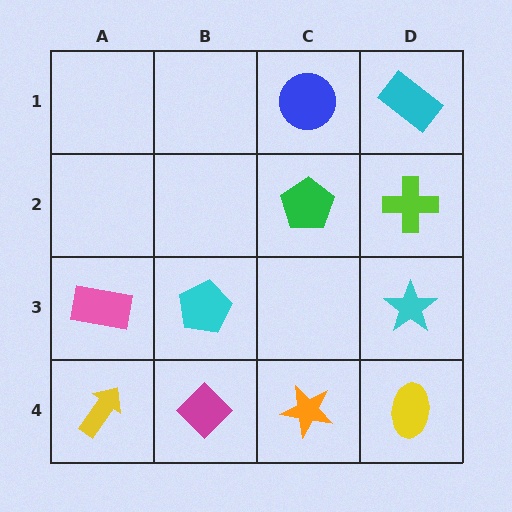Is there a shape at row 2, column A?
No, that cell is empty.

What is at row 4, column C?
An orange star.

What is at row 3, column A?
A pink rectangle.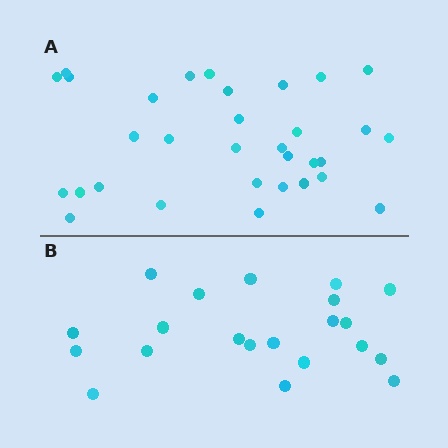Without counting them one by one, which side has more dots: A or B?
Region A (the top region) has more dots.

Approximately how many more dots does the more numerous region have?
Region A has roughly 12 or so more dots than region B.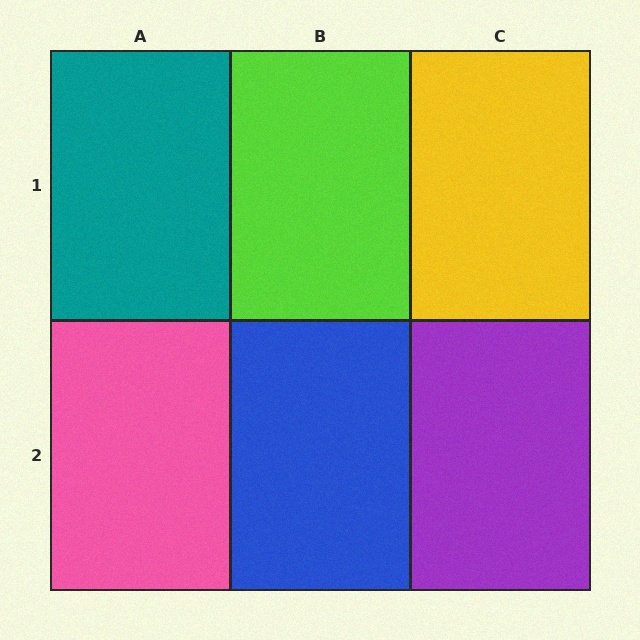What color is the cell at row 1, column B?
Lime.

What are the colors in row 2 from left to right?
Pink, blue, purple.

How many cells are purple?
1 cell is purple.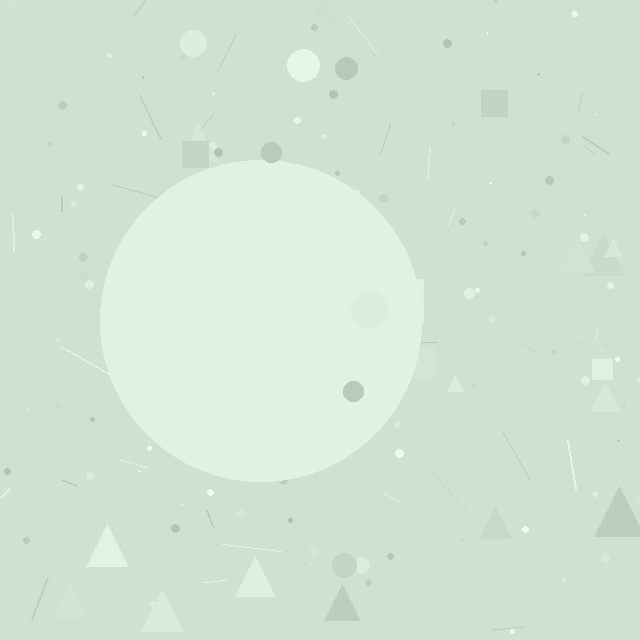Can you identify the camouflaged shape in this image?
The camouflaged shape is a circle.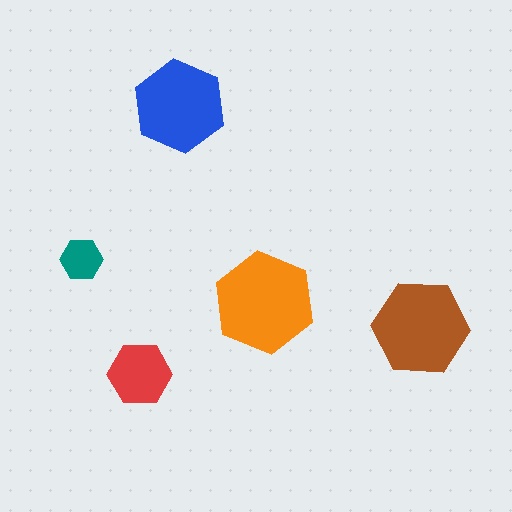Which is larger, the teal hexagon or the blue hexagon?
The blue one.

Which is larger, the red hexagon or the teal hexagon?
The red one.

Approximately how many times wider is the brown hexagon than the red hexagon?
About 1.5 times wider.